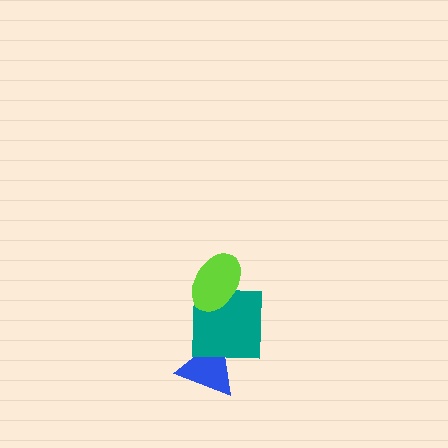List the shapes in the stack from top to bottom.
From top to bottom: the lime ellipse, the teal square, the blue triangle.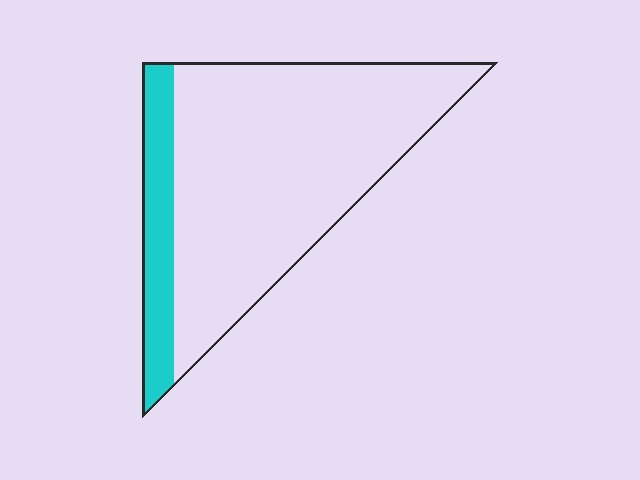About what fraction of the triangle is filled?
About one sixth (1/6).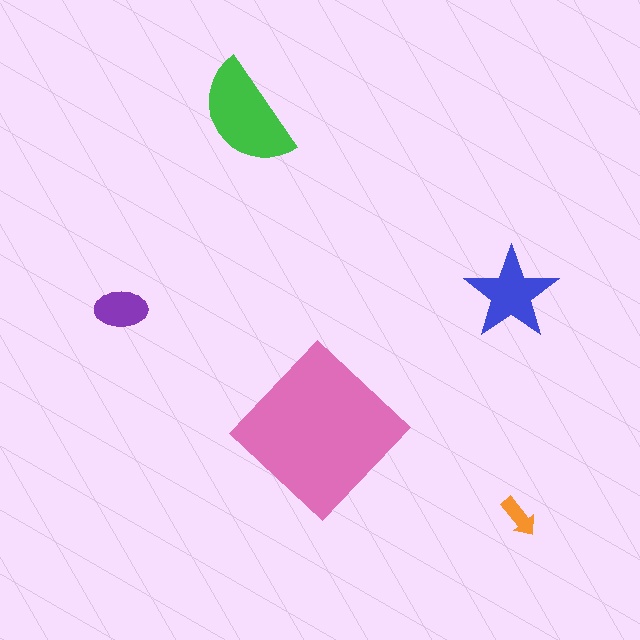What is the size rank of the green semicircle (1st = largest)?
2nd.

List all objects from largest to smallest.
The pink diamond, the green semicircle, the blue star, the purple ellipse, the orange arrow.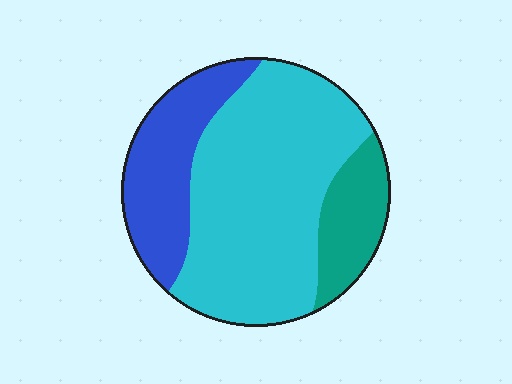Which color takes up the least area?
Teal, at roughly 15%.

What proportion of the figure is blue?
Blue takes up about one quarter (1/4) of the figure.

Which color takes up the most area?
Cyan, at roughly 60%.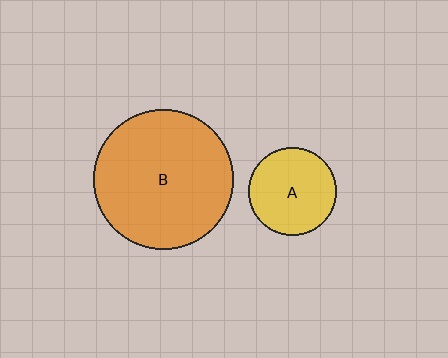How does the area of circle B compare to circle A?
Approximately 2.5 times.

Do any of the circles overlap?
No, none of the circles overlap.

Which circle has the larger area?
Circle B (orange).